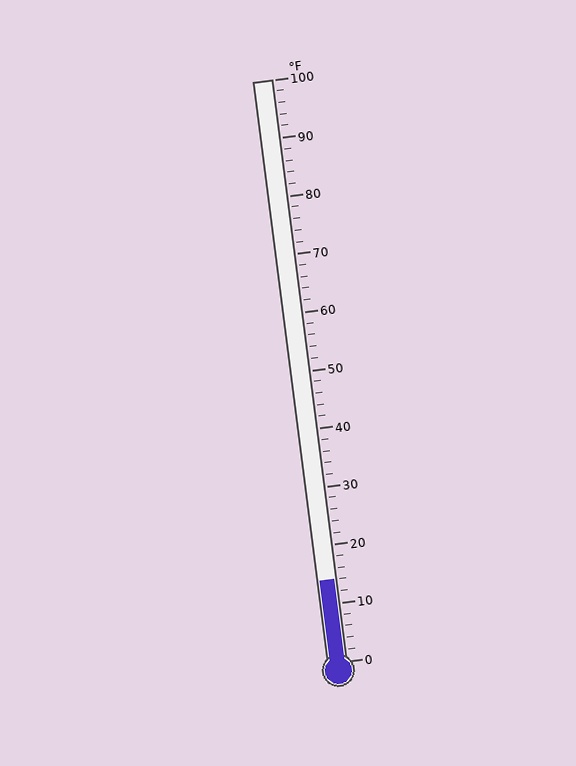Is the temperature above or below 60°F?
The temperature is below 60°F.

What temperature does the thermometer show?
The thermometer shows approximately 14°F.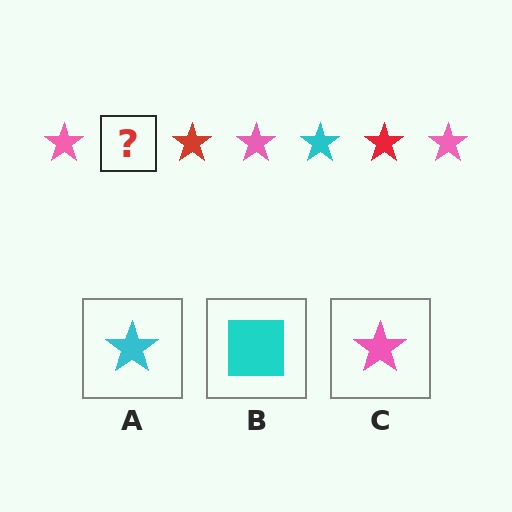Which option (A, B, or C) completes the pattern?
A.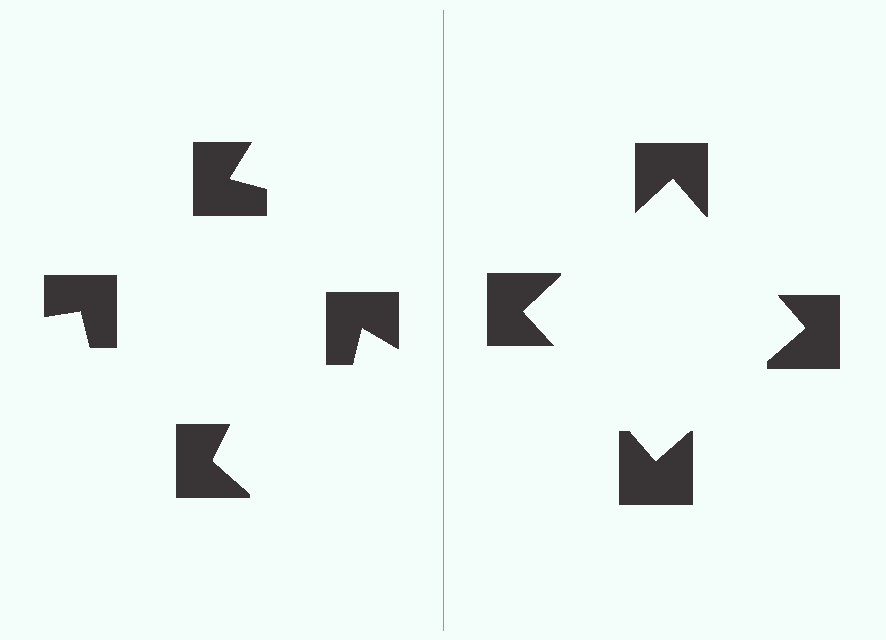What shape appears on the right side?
An illusory square.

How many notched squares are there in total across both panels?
8 — 4 on each side.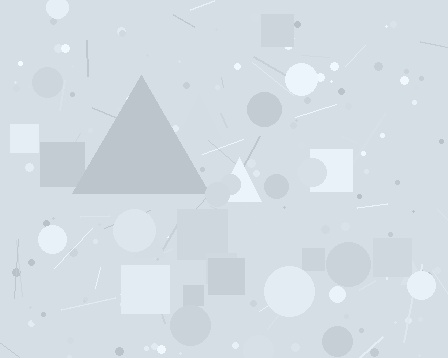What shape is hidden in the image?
A triangle is hidden in the image.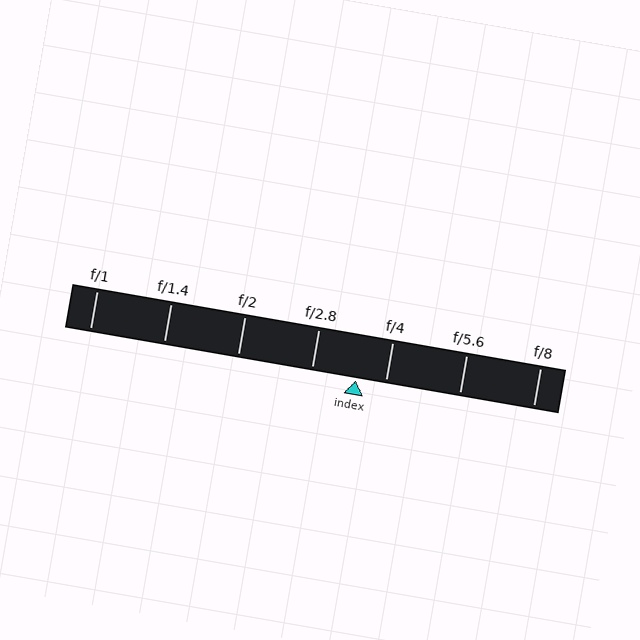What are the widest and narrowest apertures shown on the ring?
The widest aperture shown is f/1 and the narrowest is f/8.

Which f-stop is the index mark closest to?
The index mark is closest to f/4.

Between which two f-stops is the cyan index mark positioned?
The index mark is between f/2.8 and f/4.